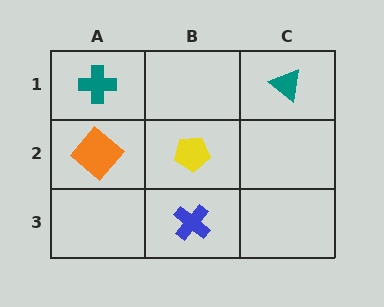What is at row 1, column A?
A teal cross.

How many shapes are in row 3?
1 shape.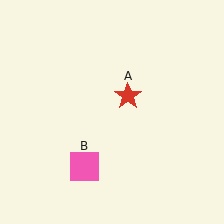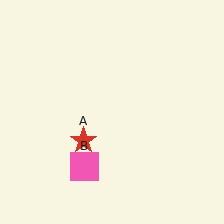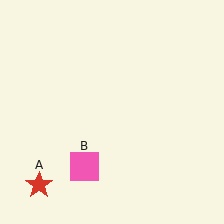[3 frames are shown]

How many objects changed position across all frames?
1 object changed position: red star (object A).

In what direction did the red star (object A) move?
The red star (object A) moved down and to the left.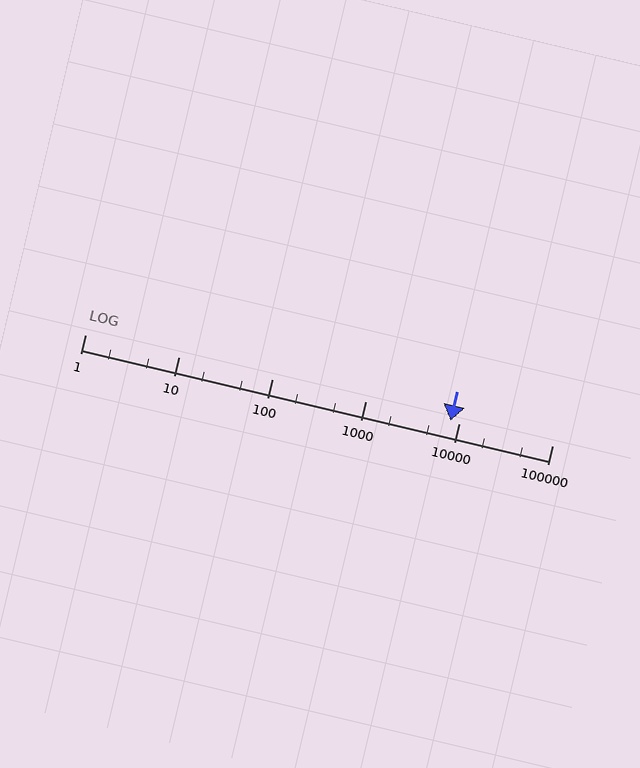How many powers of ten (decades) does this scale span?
The scale spans 5 decades, from 1 to 100000.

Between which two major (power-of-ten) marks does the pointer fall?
The pointer is between 1000 and 10000.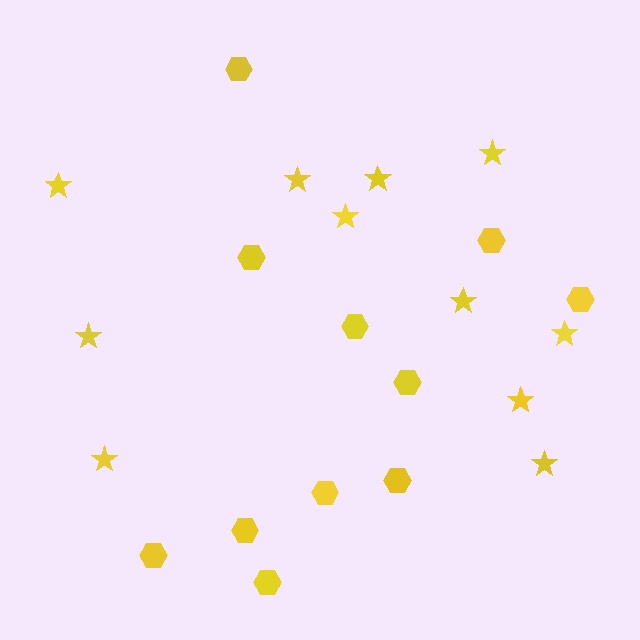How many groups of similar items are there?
There are 2 groups: one group of hexagons (11) and one group of stars (11).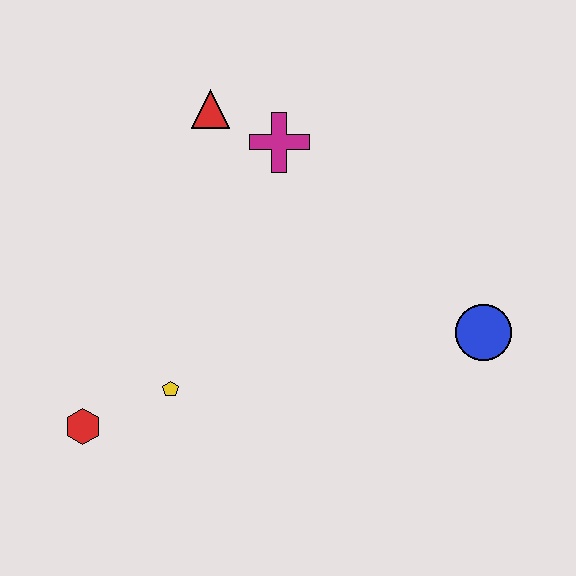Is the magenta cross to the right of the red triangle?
Yes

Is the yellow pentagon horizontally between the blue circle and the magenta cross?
No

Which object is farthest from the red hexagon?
The blue circle is farthest from the red hexagon.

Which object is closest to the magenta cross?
The red triangle is closest to the magenta cross.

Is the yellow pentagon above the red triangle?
No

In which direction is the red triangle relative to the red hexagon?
The red triangle is above the red hexagon.